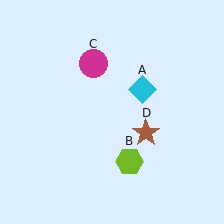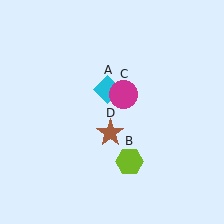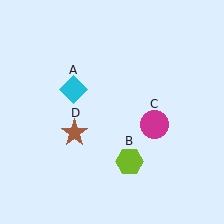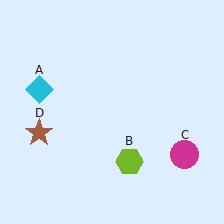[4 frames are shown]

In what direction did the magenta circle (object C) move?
The magenta circle (object C) moved down and to the right.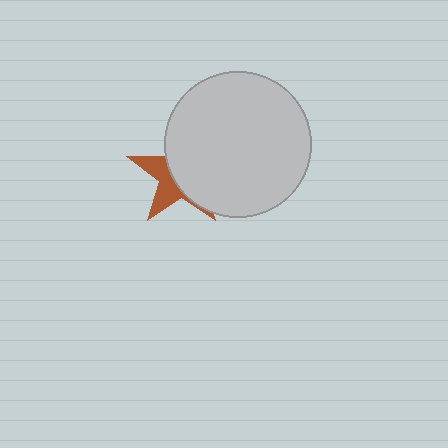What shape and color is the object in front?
The object in front is a light gray circle.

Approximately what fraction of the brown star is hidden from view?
Roughly 63% of the brown star is hidden behind the light gray circle.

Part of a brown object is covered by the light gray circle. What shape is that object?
It is a star.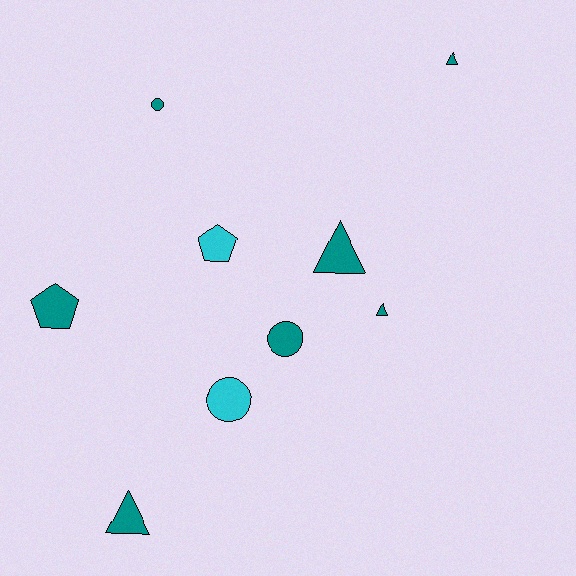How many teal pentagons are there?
There is 1 teal pentagon.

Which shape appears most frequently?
Triangle, with 4 objects.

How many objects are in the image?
There are 9 objects.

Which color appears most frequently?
Teal, with 7 objects.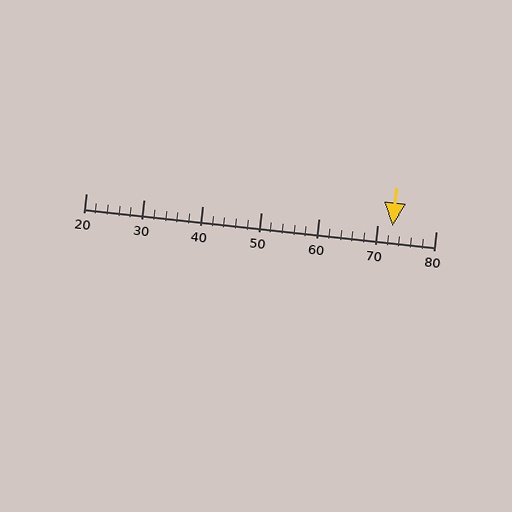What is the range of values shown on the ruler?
The ruler shows values from 20 to 80.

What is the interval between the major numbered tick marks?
The major tick marks are spaced 10 units apart.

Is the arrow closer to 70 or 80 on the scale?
The arrow is closer to 70.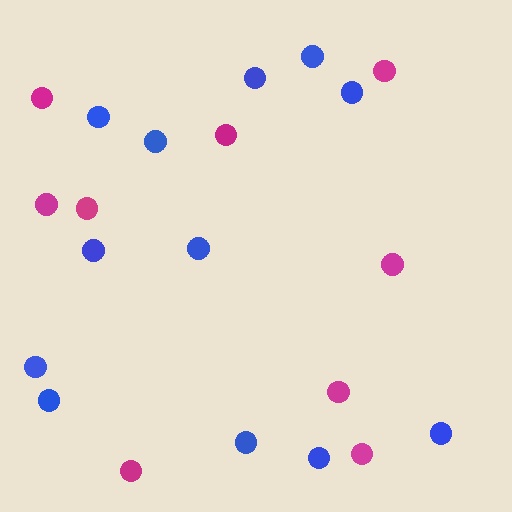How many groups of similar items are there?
There are 2 groups: one group of magenta circles (9) and one group of blue circles (12).